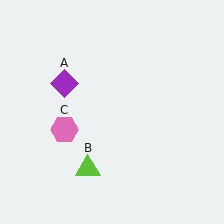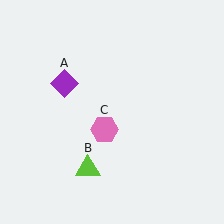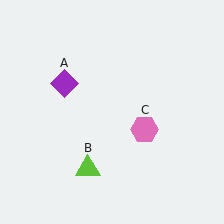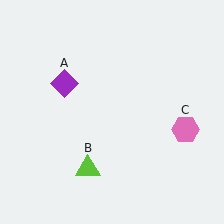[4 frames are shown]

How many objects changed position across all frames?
1 object changed position: pink hexagon (object C).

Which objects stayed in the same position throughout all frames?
Purple diamond (object A) and lime triangle (object B) remained stationary.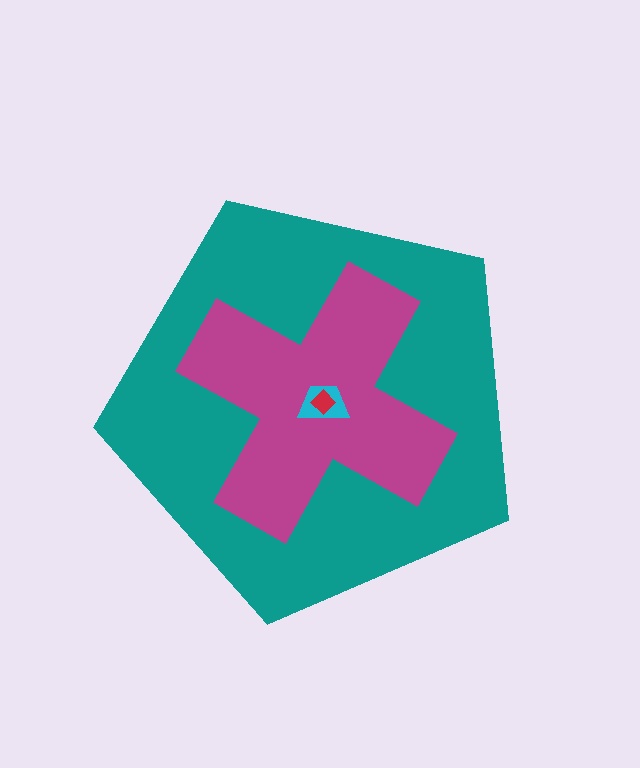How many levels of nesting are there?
4.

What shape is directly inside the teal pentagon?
The magenta cross.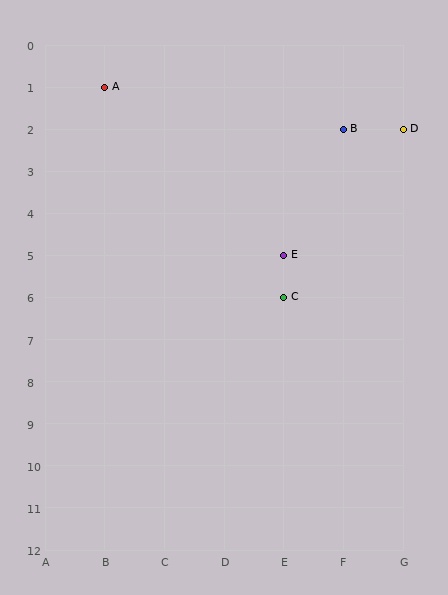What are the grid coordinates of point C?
Point C is at grid coordinates (E, 6).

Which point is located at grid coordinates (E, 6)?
Point C is at (E, 6).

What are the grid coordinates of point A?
Point A is at grid coordinates (B, 1).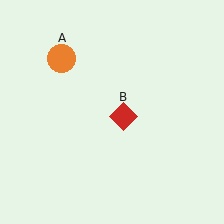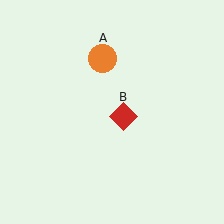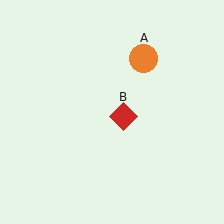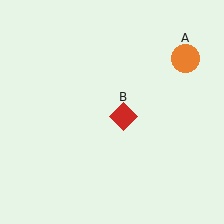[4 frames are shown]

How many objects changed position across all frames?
1 object changed position: orange circle (object A).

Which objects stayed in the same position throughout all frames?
Red diamond (object B) remained stationary.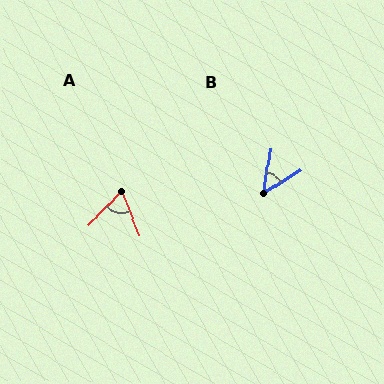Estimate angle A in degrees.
Approximately 64 degrees.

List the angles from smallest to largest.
B (49°), A (64°).